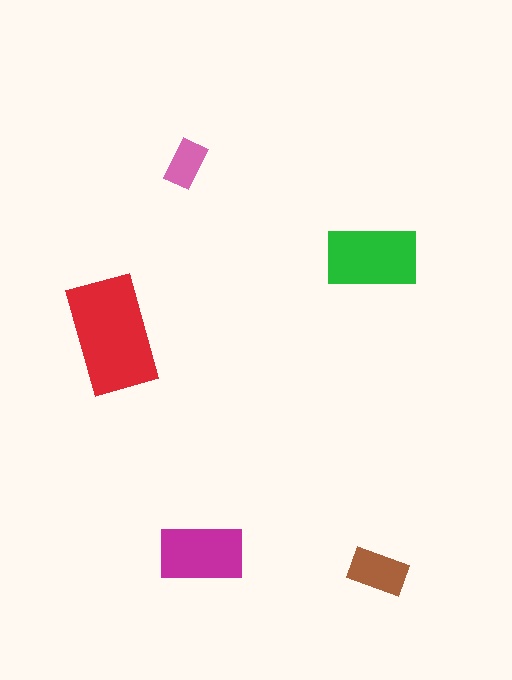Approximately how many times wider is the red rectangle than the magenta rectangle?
About 1.5 times wider.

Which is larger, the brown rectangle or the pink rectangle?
The brown one.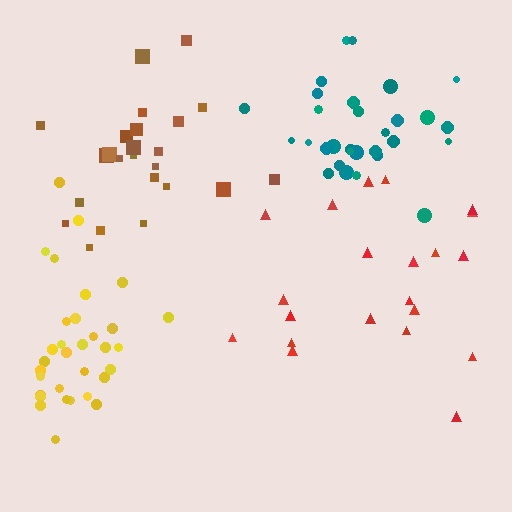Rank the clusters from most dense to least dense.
yellow, brown, teal, red.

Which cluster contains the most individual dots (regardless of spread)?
Yellow (33).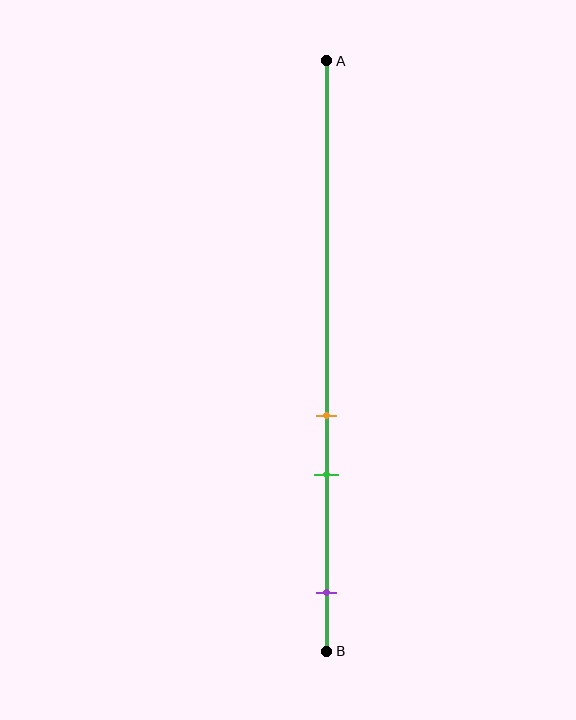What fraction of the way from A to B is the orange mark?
The orange mark is approximately 60% (0.6) of the way from A to B.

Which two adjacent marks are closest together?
The orange and green marks are the closest adjacent pair.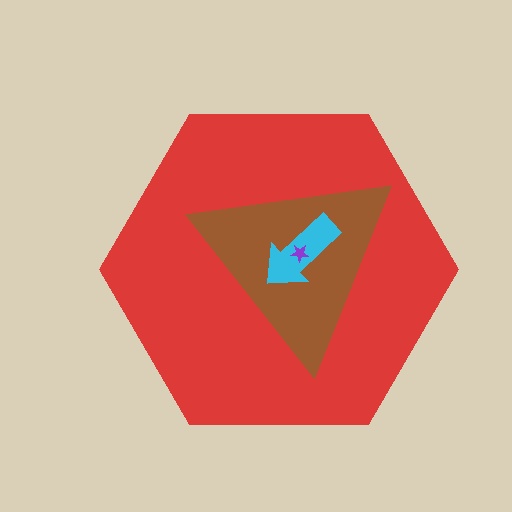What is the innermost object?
The purple star.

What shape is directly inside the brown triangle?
The cyan arrow.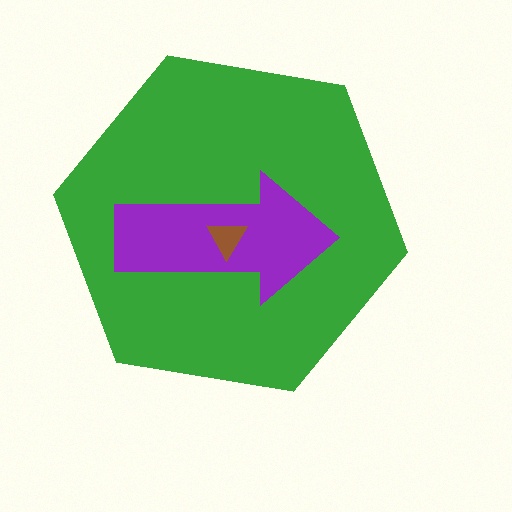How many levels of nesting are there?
3.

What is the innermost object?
The brown triangle.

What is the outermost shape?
The green hexagon.